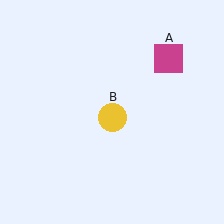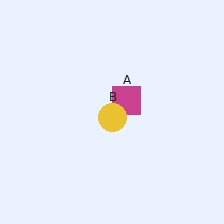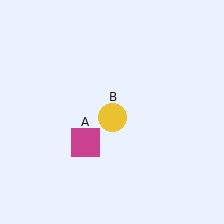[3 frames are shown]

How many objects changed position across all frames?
1 object changed position: magenta square (object A).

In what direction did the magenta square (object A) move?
The magenta square (object A) moved down and to the left.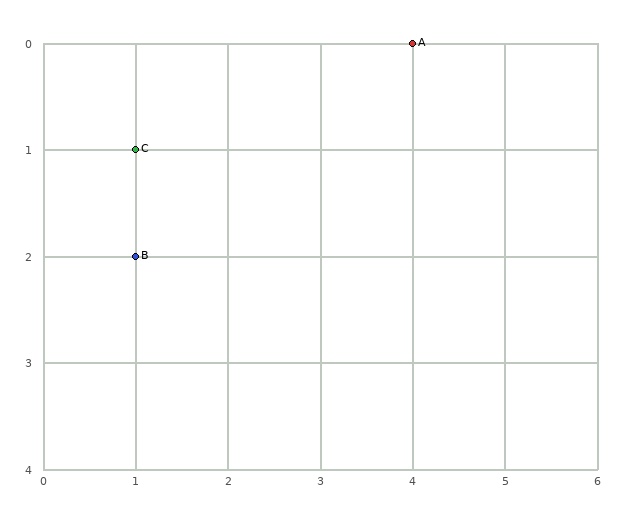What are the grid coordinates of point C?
Point C is at grid coordinates (1, 1).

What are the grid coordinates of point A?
Point A is at grid coordinates (4, 0).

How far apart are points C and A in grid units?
Points C and A are 3 columns and 1 row apart (about 3.2 grid units diagonally).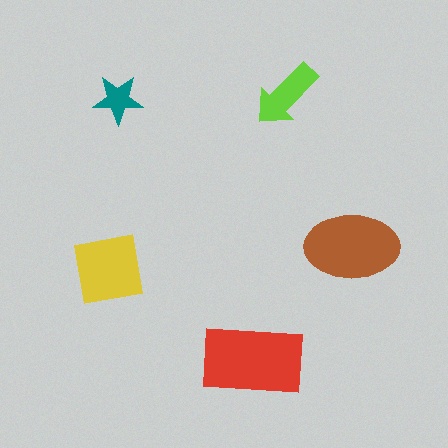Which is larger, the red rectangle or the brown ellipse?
The red rectangle.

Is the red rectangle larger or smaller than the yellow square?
Larger.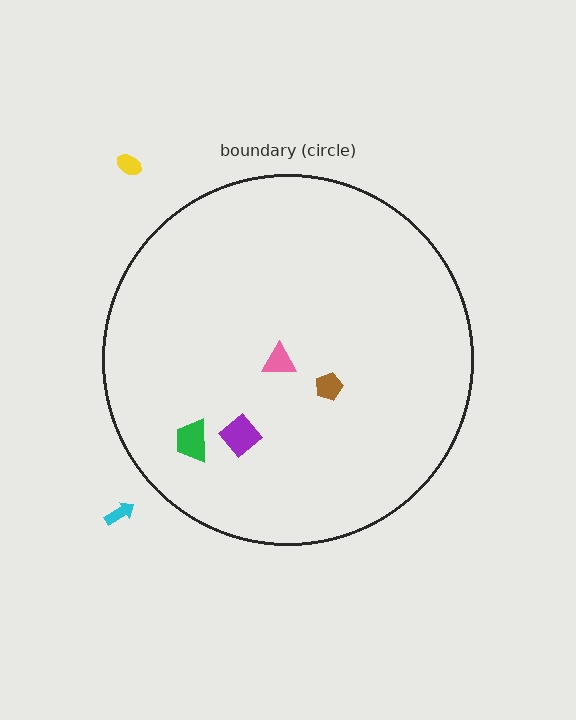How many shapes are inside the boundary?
4 inside, 2 outside.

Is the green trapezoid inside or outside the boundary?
Inside.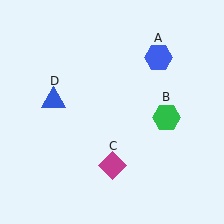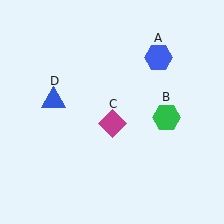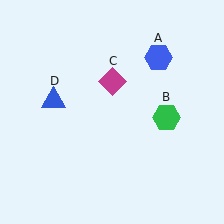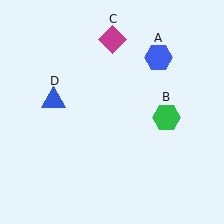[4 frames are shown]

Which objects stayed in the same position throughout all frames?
Blue hexagon (object A) and green hexagon (object B) and blue triangle (object D) remained stationary.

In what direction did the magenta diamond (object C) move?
The magenta diamond (object C) moved up.